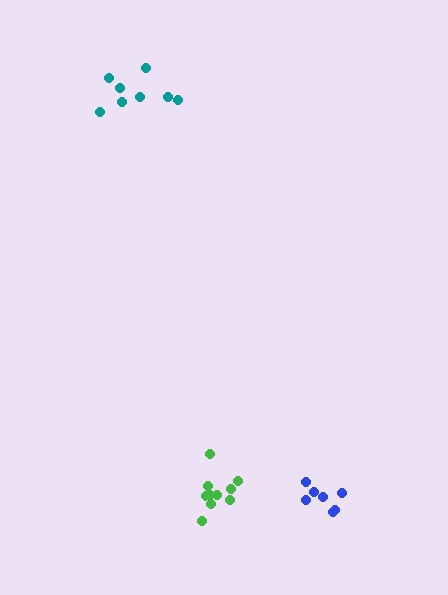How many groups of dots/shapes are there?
There are 3 groups.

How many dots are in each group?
Group 1: 8 dots, Group 2: 7 dots, Group 3: 10 dots (25 total).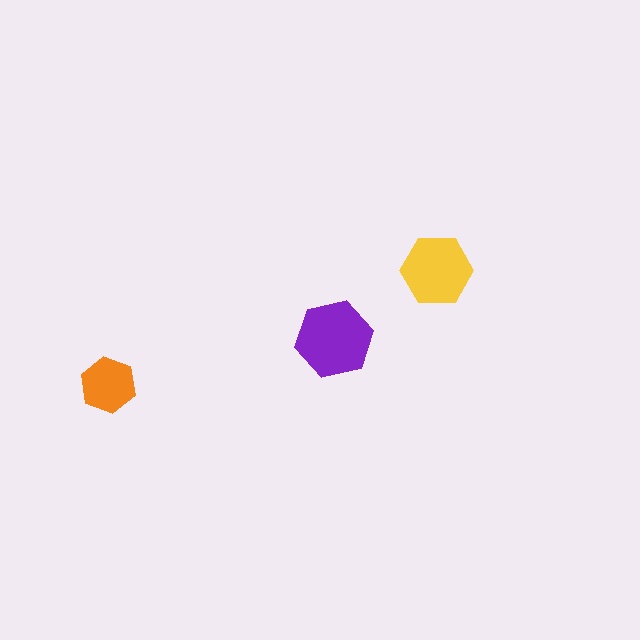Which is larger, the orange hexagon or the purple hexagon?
The purple one.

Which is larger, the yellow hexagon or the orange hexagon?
The yellow one.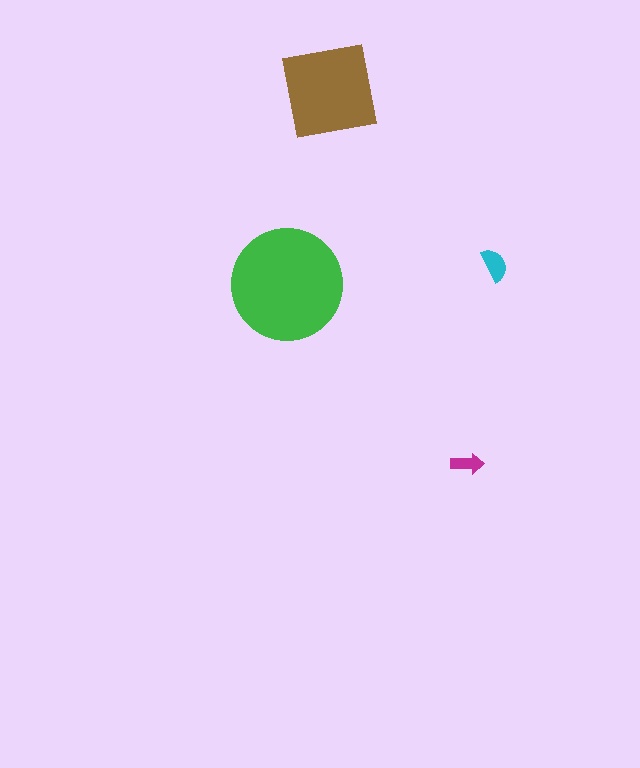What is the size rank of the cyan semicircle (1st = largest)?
3rd.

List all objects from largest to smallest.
The green circle, the brown square, the cyan semicircle, the magenta arrow.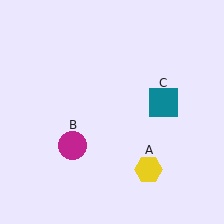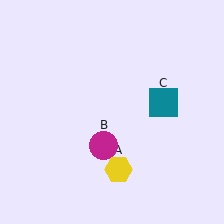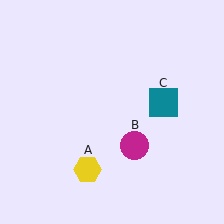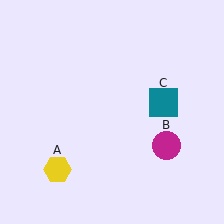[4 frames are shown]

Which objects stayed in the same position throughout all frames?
Teal square (object C) remained stationary.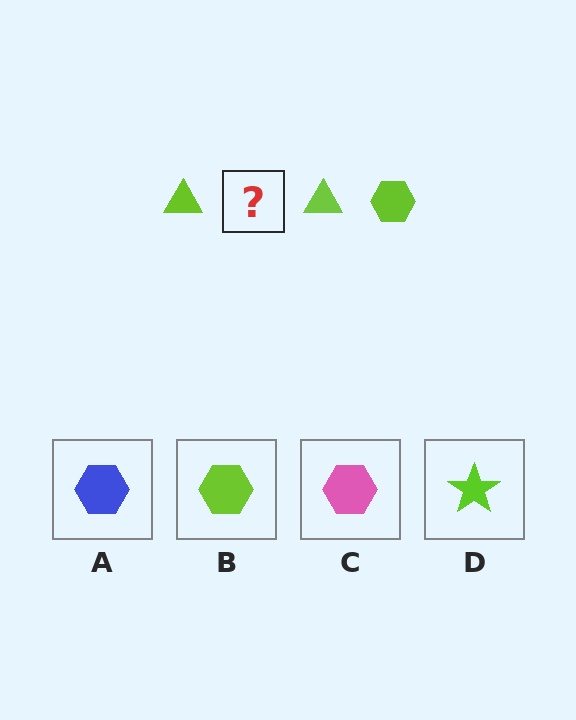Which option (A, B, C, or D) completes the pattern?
B.